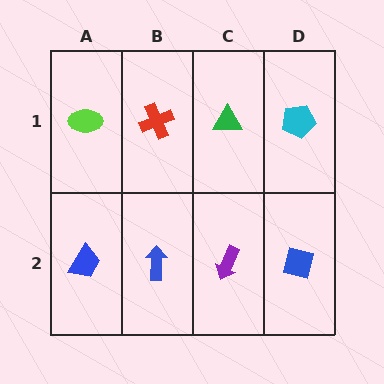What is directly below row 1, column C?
A purple arrow.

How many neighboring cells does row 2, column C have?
3.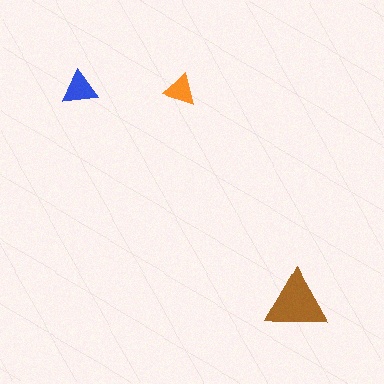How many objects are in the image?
There are 3 objects in the image.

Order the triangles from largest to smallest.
the brown one, the blue one, the orange one.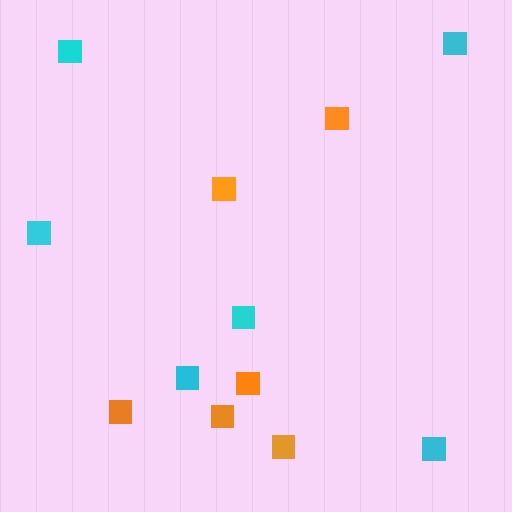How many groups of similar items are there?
There are 2 groups: one group of orange squares (6) and one group of cyan squares (6).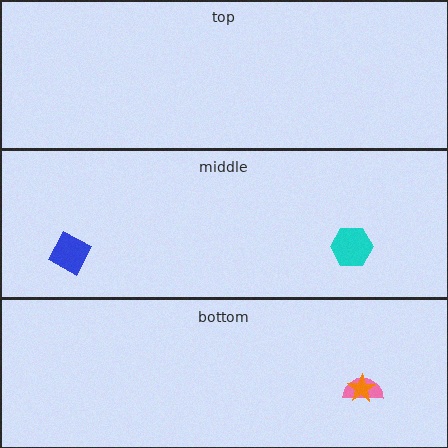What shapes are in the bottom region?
The pink semicircle, the orange star.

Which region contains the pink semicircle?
The bottom region.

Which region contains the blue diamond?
The middle region.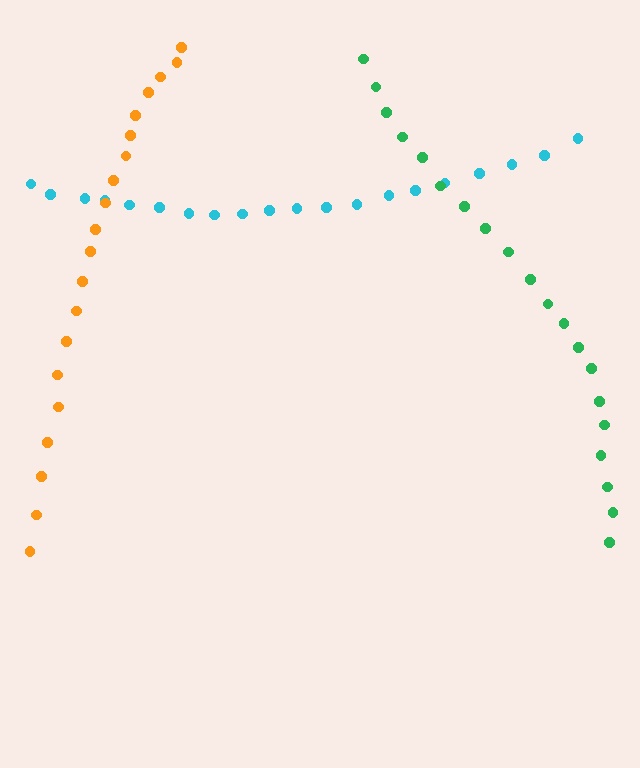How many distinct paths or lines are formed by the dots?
There are 3 distinct paths.